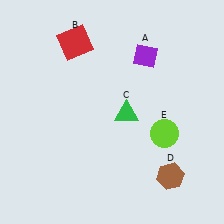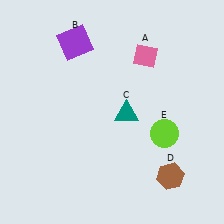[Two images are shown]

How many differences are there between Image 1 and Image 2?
There are 3 differences between the two images.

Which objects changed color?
A changed from purple to pink. B changed from red to purple. C changed from green to teal.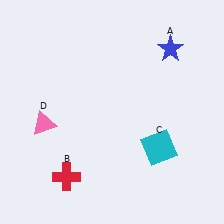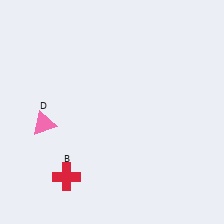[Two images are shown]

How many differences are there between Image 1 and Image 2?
There are 2 differences between the two images.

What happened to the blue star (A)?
The blue star (A) was removed in Image 2. It was in the top-right area of Image 1.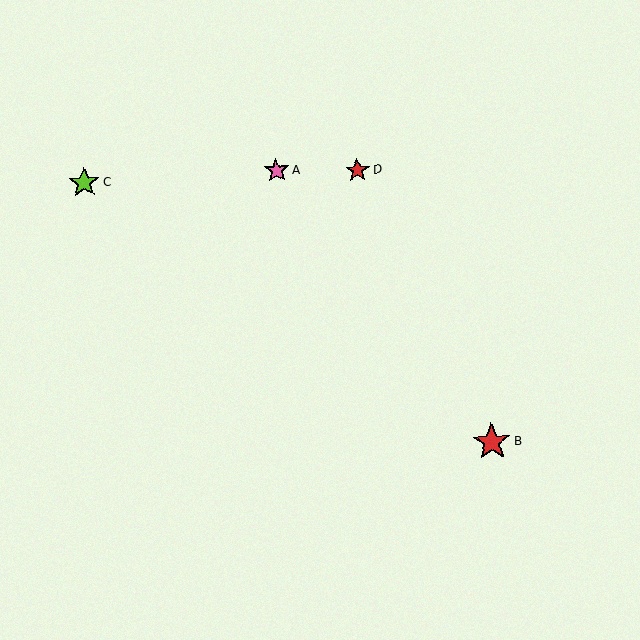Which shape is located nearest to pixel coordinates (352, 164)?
The red star (labeled D) at (358, 171) is nearest to that location.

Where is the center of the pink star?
The center of the pink star is at (276, 170).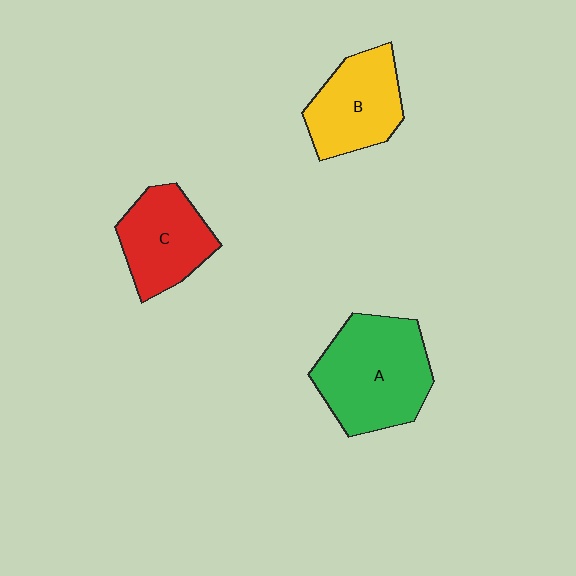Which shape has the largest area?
Shape A (green).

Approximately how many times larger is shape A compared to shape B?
Approximately 1.4 times.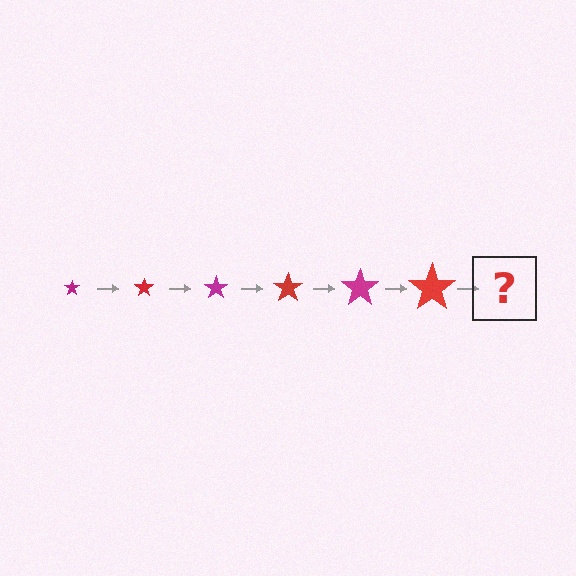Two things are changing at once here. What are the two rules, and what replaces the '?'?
The two rules are that the star grows larger each step and the color cycles through magenta and red. The '?' should be a magenta star, larger than the previous one.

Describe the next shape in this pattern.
It should be a magenta star, larger than the previous one.